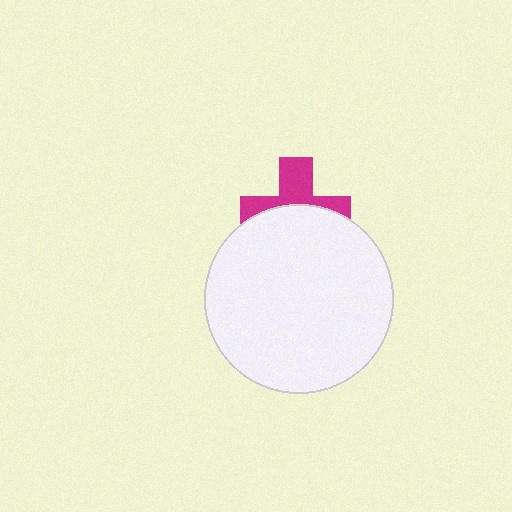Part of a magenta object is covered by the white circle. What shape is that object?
It is a cross.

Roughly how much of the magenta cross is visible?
About half of it is visible (roughly 45%).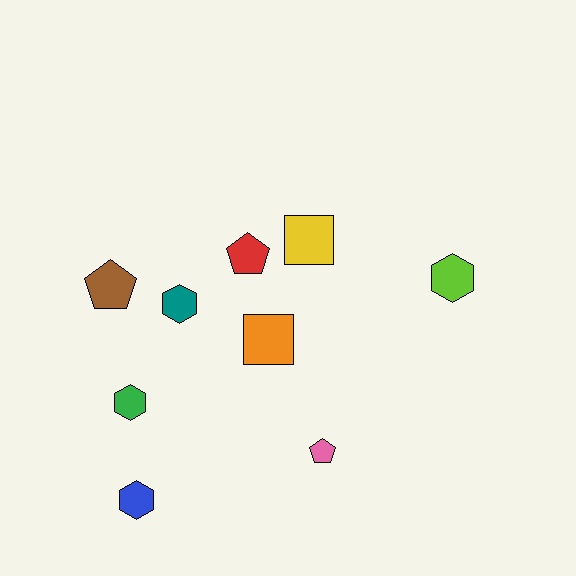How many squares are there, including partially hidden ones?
There are 2 squares.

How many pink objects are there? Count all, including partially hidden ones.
There is 1 pink object.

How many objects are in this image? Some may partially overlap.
There are 9 objects.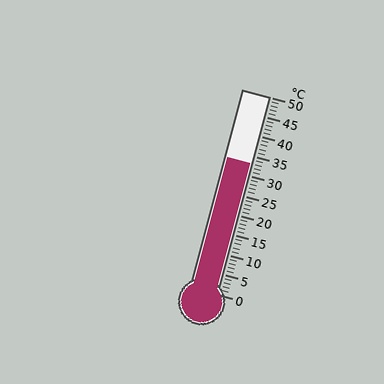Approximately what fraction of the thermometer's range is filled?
The thermometer is filled to approximately 65% of its range.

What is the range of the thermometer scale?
The thermometer scale ranges from 0°C to 50°C.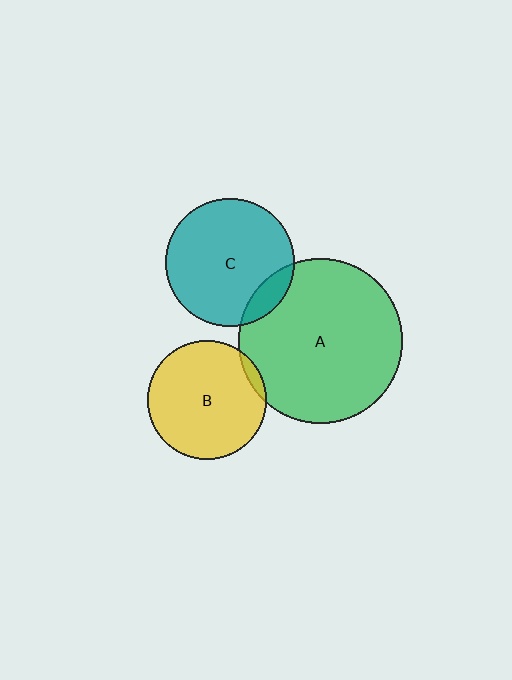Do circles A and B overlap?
Yes.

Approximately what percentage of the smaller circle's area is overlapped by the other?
Approximately 5%.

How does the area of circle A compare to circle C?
Approximately 1.6 times.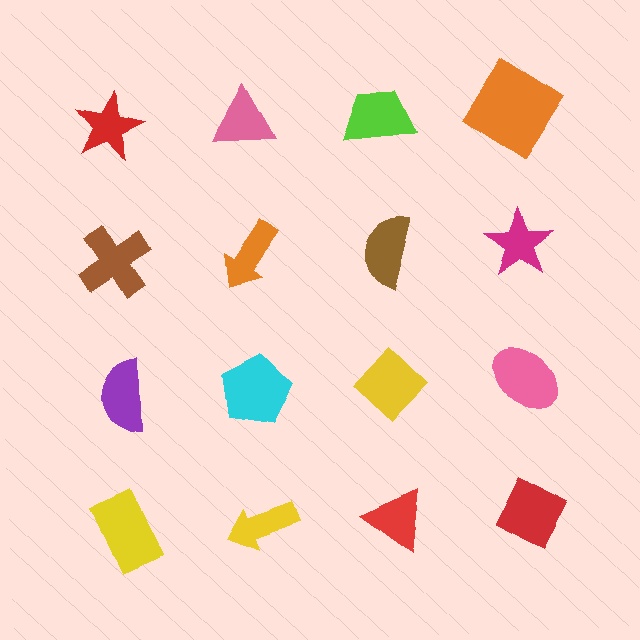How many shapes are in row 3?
4 shapes.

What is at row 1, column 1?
A red star.